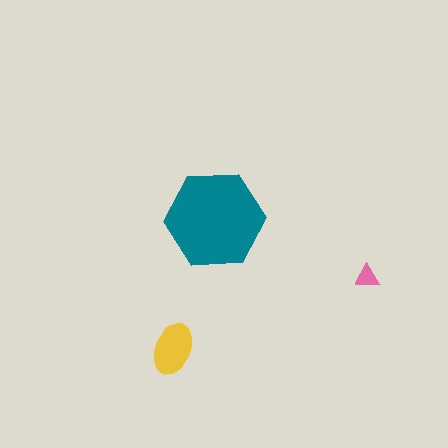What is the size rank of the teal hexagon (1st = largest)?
1st.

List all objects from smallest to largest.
The pink triangle, the yellow ellipse, the teal hexagon.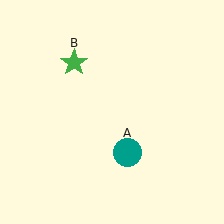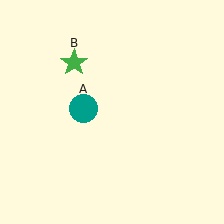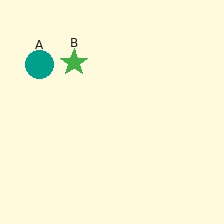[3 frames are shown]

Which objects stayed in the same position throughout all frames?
Green star (object B) remained stationary.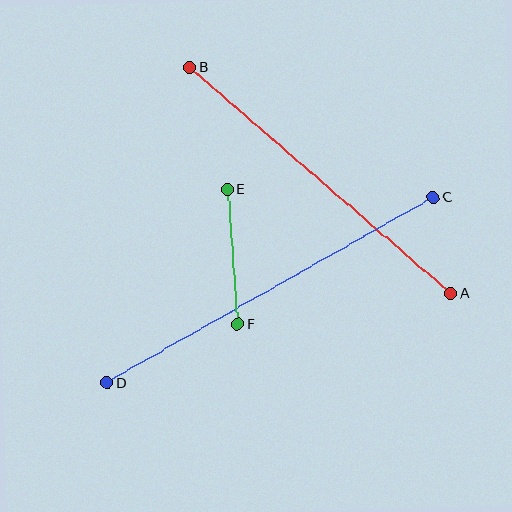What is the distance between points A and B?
The distance is approximately 345 pixels.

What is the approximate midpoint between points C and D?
The midpoint is at approximately (270, 290) pixels.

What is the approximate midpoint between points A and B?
The midpoint is at approximately (320, 181) pixels.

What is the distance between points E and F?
The distance is approximately 135 pixels.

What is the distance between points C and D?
The distance is approximately 375 pixels.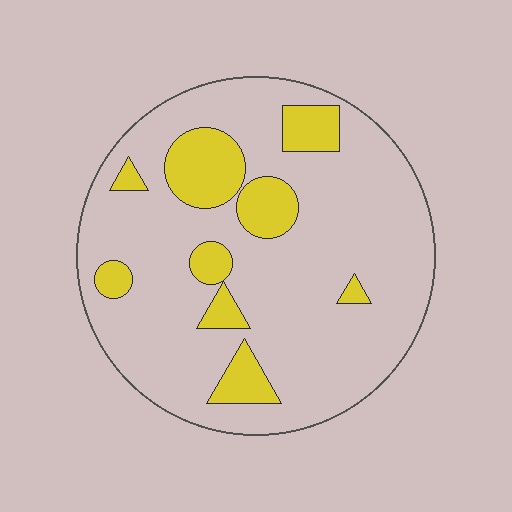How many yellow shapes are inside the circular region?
9.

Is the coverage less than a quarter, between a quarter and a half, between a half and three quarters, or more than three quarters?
Less than a quarter.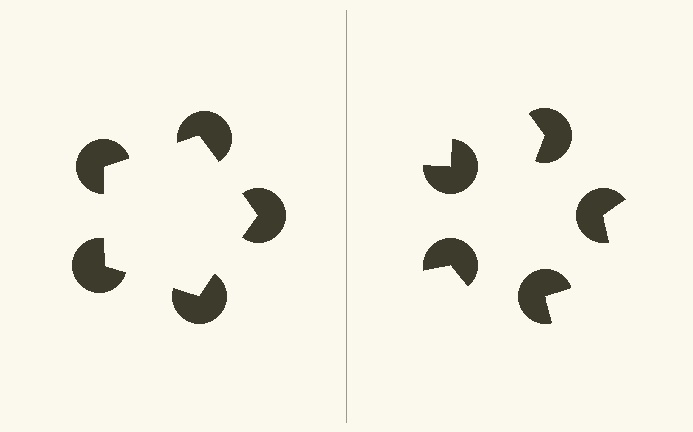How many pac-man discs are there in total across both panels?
10 — 5 on each side.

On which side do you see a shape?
An illusory pentagon appears on the left side. On the right side the wedge cuts are rotated, so no coherent shape forms.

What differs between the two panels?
The pac-man discs are positioned identically on both sides; only the wedge orientations differ. On the left they align to a pentagon; on the right they are misaligned.